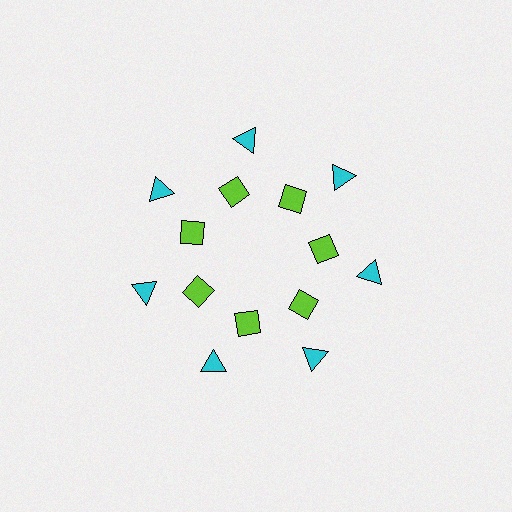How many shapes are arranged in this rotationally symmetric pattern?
There are 14 shapes, arranged in 7 groups of 2.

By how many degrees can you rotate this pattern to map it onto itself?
The pattern maps onto itself every 51 degrees of rotation.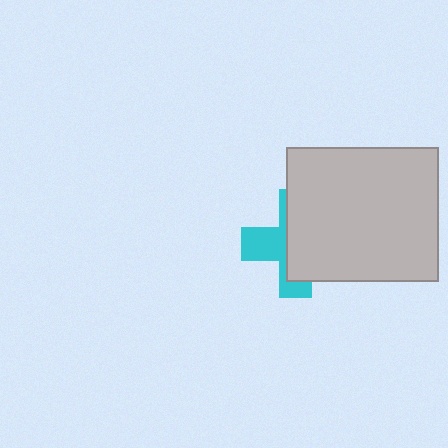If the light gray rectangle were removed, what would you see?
You would see the complete cyan cross.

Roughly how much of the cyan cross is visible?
A small part of it is visible (roughly 39%).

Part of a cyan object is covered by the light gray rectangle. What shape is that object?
It is a cross.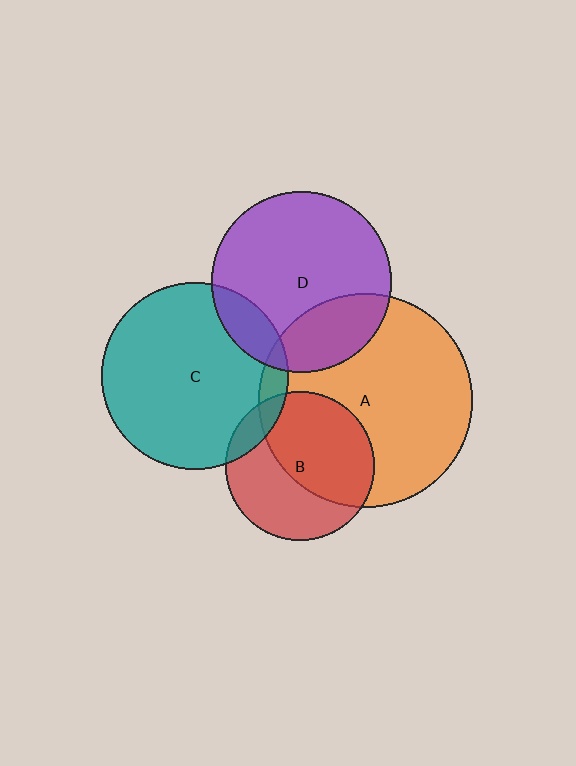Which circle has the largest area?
Circle A (orange).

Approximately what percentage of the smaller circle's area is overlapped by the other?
Approximately 15%.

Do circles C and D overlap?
Yes.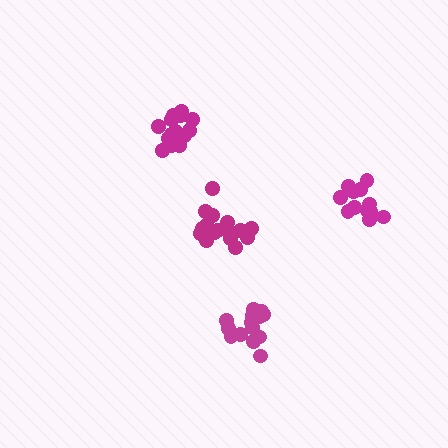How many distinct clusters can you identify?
There are 4 distinct clusters.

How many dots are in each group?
Group 1: 15 dots, Group 2: 18 dots, Group 3: 14 dots, Group 4: 12 dots (59 total).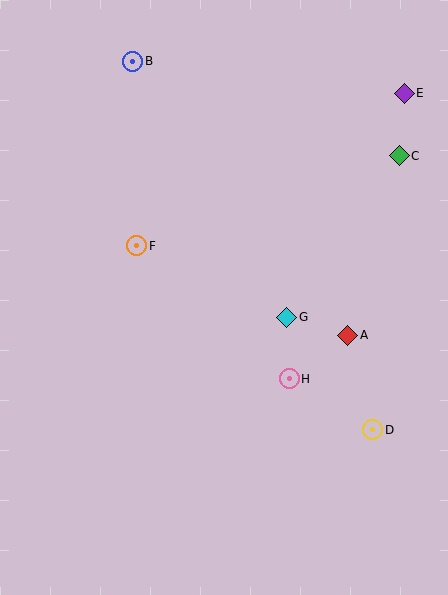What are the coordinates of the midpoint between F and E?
The midpoint between F and E is at (271, 170).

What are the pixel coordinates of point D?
Point D is at (373, 430).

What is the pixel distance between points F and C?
The distance between F and C is 277 pixels.